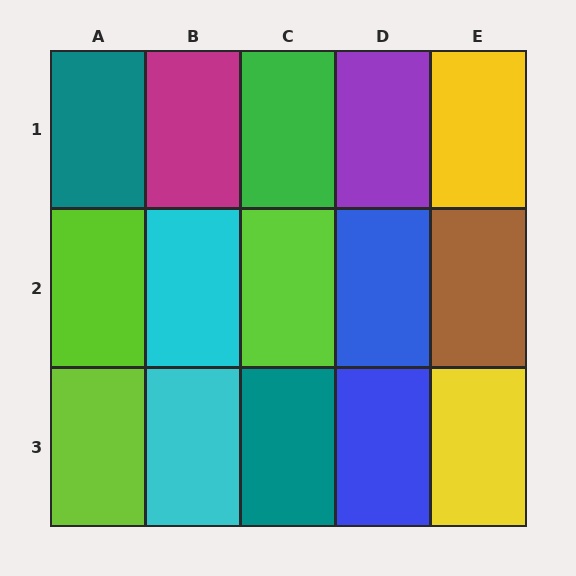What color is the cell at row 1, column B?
Magenta.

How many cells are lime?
3 cells are lime.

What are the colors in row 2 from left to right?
Lime, cyan, lime, blue, brown.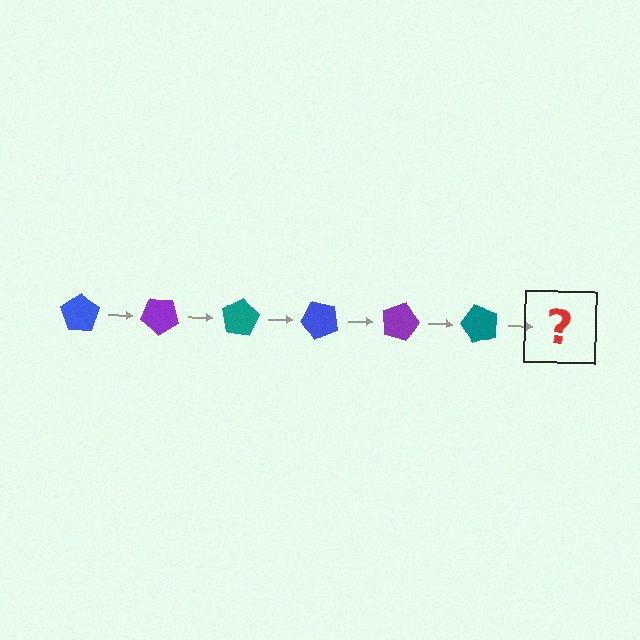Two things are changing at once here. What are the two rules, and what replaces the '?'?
The two rules are that it rotates 40 degrees each step and the color cycles through blue, purple, and teal. The '?' should be a blue pentagon, rotated 240 degrees from the start.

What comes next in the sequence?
The next element should be a blue pentagon, rotated 240 degrees from the start.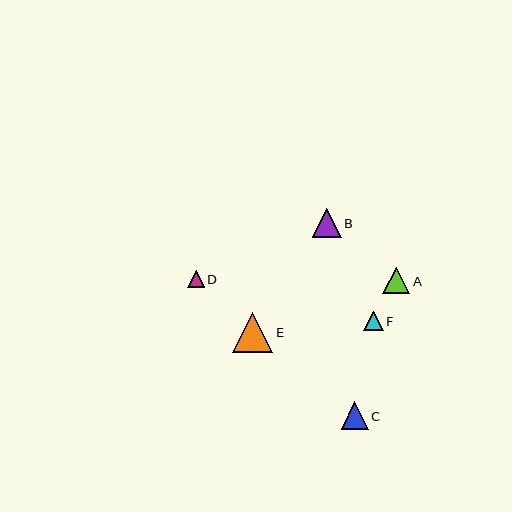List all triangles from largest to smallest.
From largest to smallest: E, B, C, A, F, D.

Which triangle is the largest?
Triangle E is the largest with a size of approximately 40 pixels.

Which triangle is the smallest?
Triangle D is the smallest with a size of approximately 17 pixels.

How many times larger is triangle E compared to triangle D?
Triangle E is approximately 2.4 times the size of triangle D.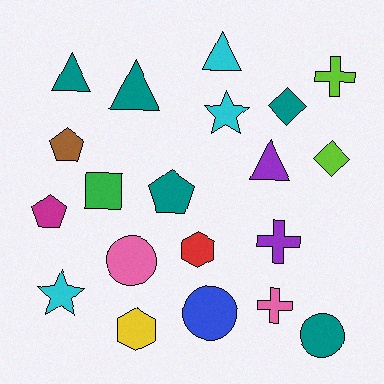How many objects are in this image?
There are 20 objects.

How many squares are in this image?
There is 1 square.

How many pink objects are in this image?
There are 2 pink objects.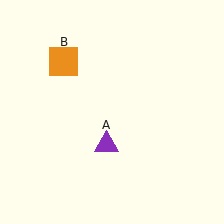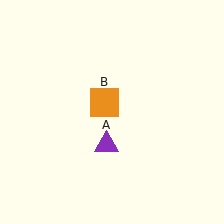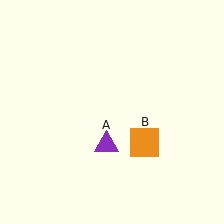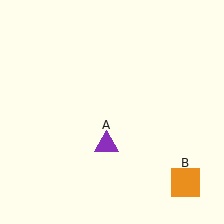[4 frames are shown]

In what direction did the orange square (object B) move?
The orange square (object B) moved down and to the right.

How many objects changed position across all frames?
1 object changed position: orange square (object B).